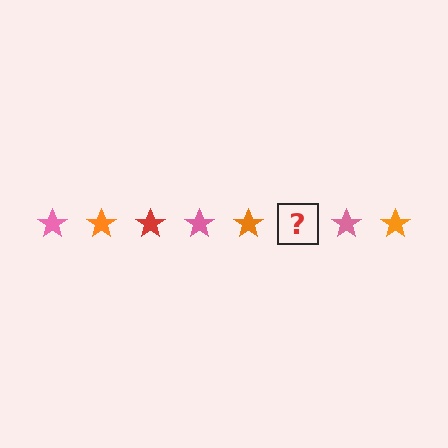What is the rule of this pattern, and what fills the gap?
The rule is that the pattern cycles through pink, orange, red stars. The gap should be filled with a red star.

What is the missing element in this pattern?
The missing element is a red star.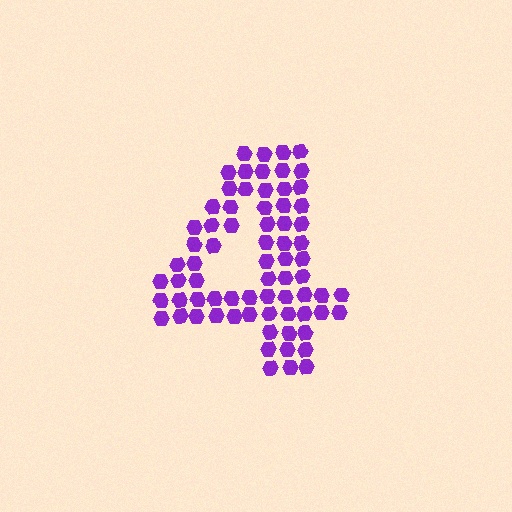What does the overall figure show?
The overall figure shows the digit 4.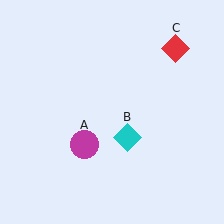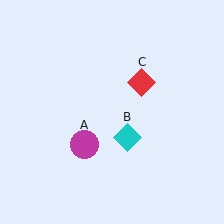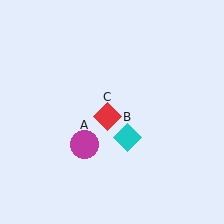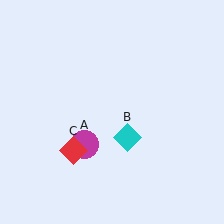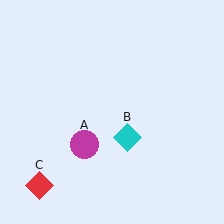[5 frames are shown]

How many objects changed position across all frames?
1 object changed position: red diamond (object C).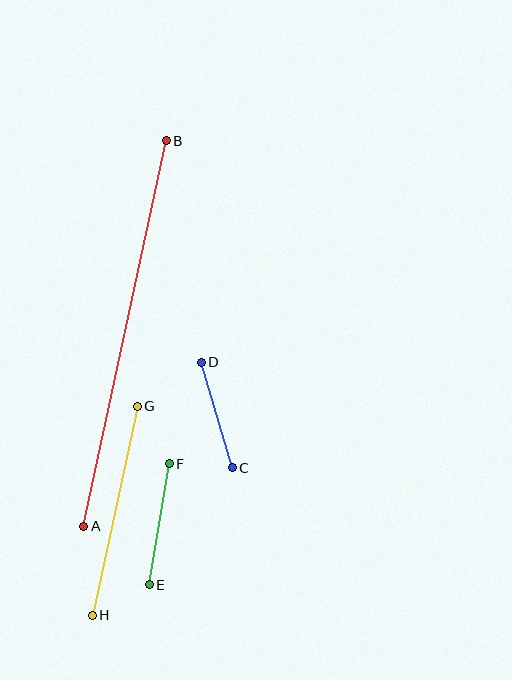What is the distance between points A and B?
The distance is approximately 394 pixels.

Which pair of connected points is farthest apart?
Points A and B are farthest apart.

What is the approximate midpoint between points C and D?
The midpoint is at approximately (217, 415) pixels.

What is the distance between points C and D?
The distance is approximately 110 pixels.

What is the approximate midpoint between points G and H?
The midpoint is at approximately (115, 511) pixels.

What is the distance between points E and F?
The distance is approximately 123 pixels.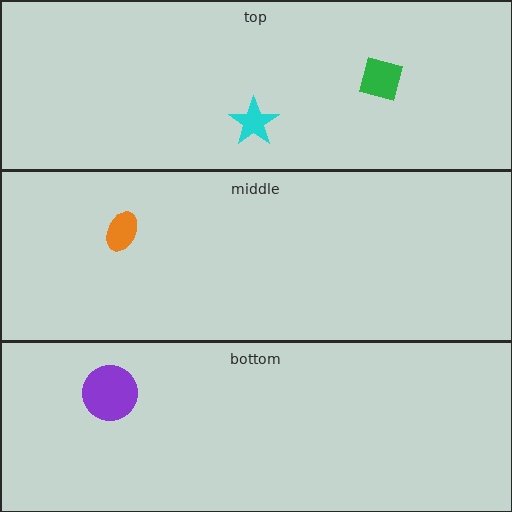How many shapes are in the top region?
2.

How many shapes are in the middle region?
1.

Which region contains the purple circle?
The bottom region.